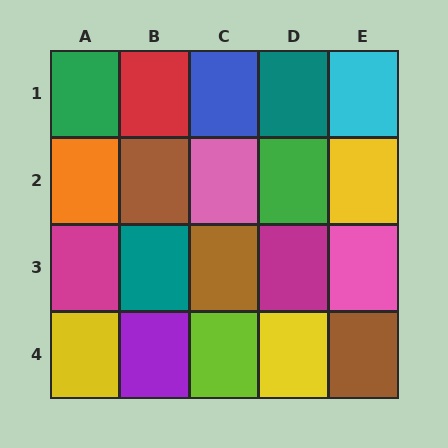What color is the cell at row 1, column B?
Red.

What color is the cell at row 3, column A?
Magenta.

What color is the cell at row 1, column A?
Green.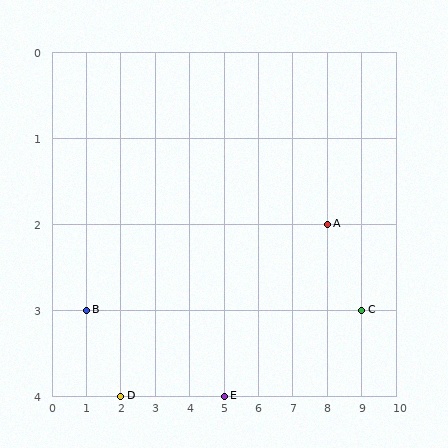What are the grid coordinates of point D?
Point D is at grid coordinates (2, 4).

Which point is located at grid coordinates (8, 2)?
Point A is at (8, 2).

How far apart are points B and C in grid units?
Points B and C are 8 columns apart.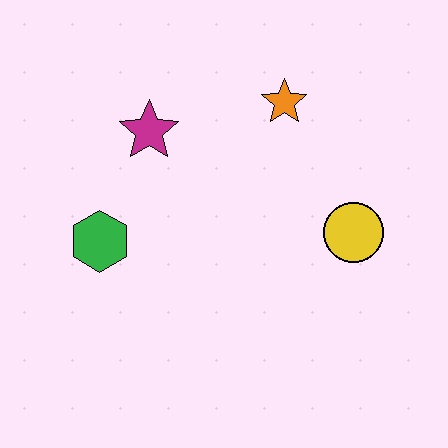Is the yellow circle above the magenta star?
No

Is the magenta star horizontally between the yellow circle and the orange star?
No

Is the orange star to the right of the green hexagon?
Yes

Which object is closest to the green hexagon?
The magenta star is closest to the green hexagon.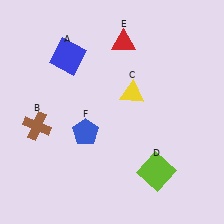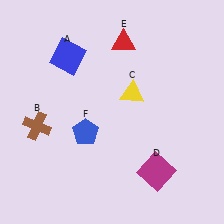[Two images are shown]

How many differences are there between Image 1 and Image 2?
There is 1 difference between the two images.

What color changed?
The square (D) changed from lime in Image 1 to magenta in Image 2.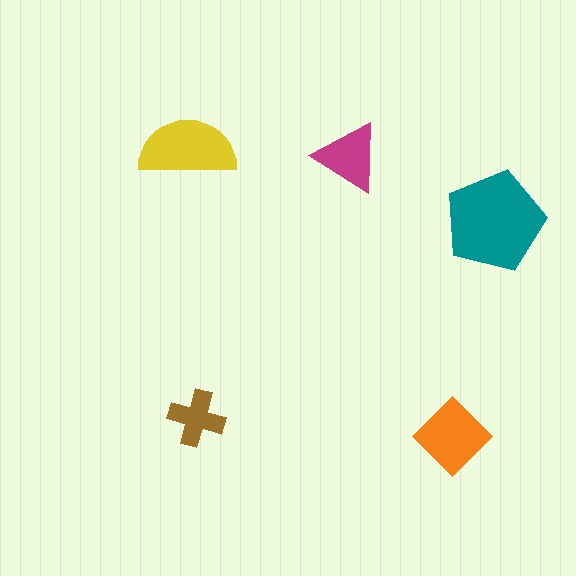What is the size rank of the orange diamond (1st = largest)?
3rd.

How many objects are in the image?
There are 5 objects in the image.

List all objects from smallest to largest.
The brown cross, the magenta triangle, the orange diamond, the yellow semicircle, the teal pentagon.